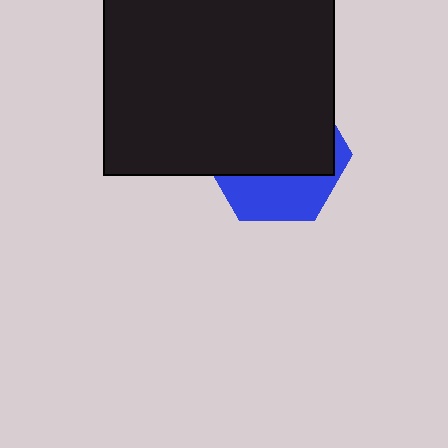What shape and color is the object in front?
The object in front is a black square.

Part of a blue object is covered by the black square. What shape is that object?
It is a hexagon.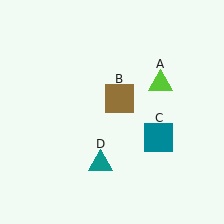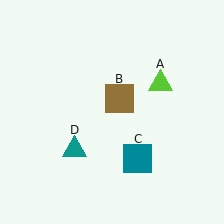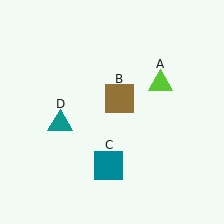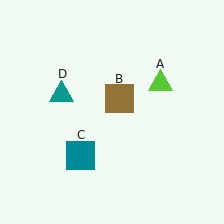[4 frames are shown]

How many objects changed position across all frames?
2 objects changed position: teal square (object C), teal triangle (object D).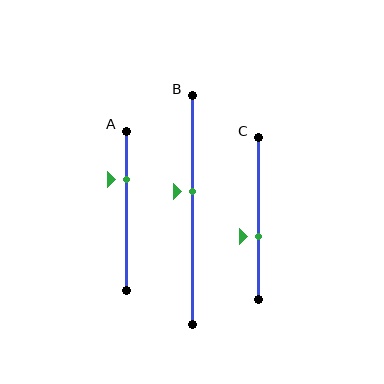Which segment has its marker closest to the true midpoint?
Segment B has its marker closest to the true midpoint.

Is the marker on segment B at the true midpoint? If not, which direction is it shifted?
No, the marker on segment B is shifted upward by about 8% of the segment length.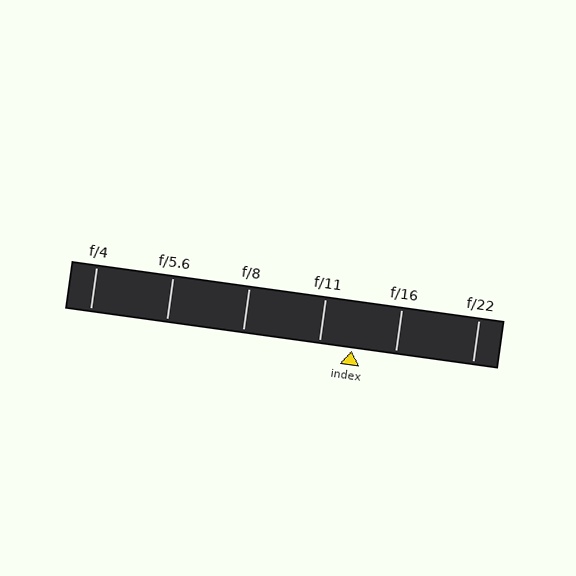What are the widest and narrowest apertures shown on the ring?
The widest aperture shown is f/4 and the narrowest is f/22.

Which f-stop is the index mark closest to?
The index mark is closest to f/11.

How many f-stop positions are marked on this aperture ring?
There are 6 f-stop positions marked.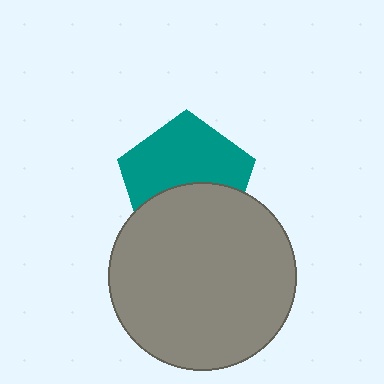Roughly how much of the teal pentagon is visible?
About half of it is visible (roughly 58%).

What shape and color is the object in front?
The object in front is a gray circle.